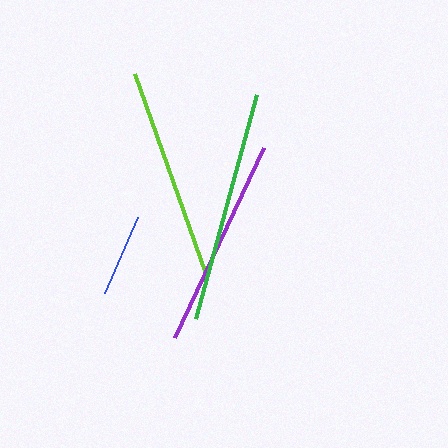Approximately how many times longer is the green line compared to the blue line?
The green line is approximately 2.8 times the length of the blue line.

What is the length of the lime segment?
The lime segment is approximately 212 pixels long.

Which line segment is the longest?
The green line is the longest at approximately 231 pixels.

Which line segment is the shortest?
The blue line is the shortest at approximately 83 pixels.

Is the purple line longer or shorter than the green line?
The green line is longer than the purple line.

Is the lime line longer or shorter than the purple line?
The lime line is longer than the purple line.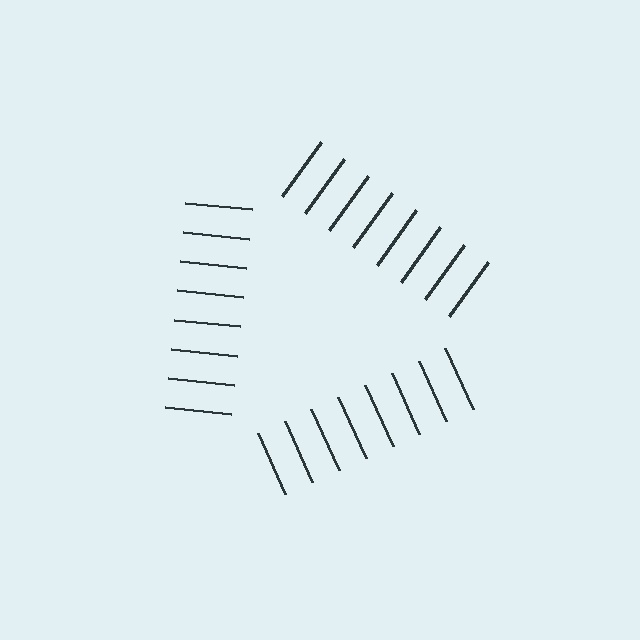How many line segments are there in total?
24 — 8 along each of the 3 edges.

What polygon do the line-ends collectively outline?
An illusory triangle — the line segments terminate on its edges but no continuous stroke is drawn.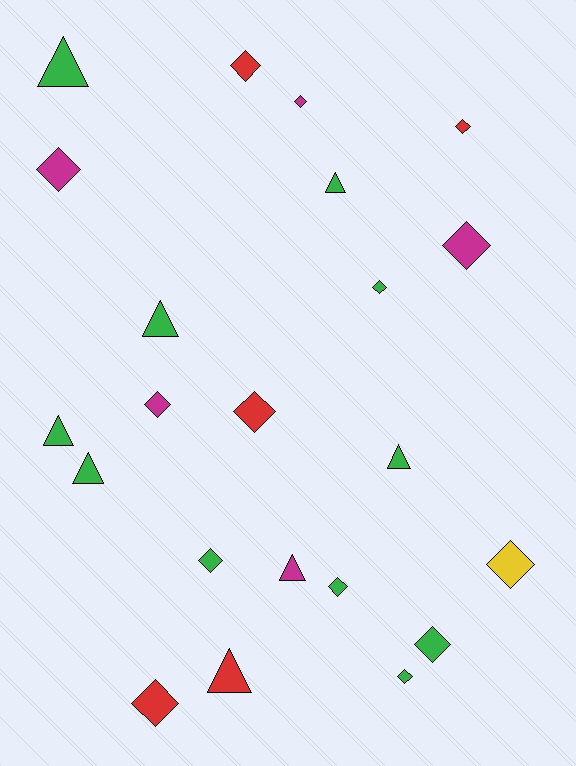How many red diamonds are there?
There are 4 red diamonds.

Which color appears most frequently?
Green, with 11 objects.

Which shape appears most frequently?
Diamond, with 14 objects.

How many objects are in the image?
There are 22 objects.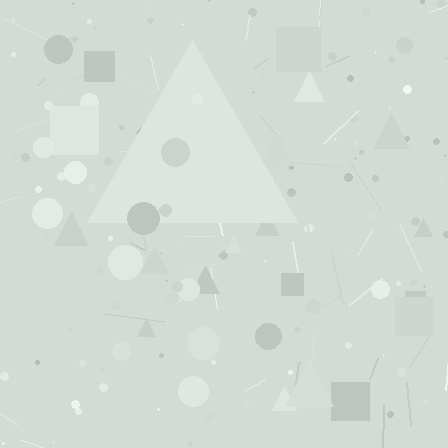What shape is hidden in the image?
A triangle is hidden in the image.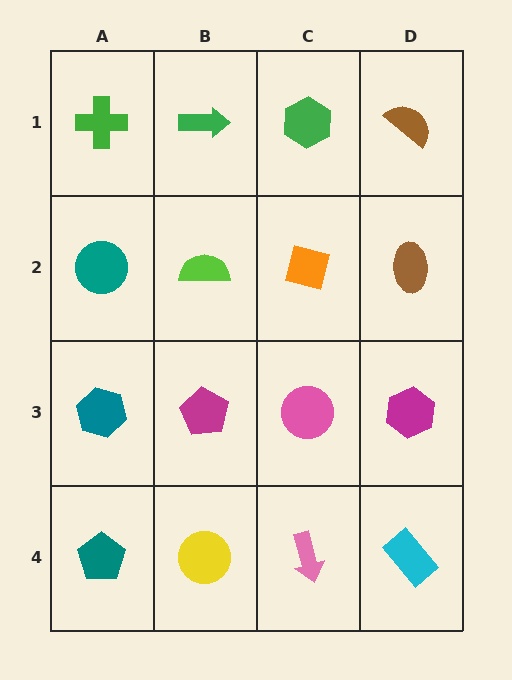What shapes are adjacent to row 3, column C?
An orange diamond (row 2, column C), a pink arrow (row 4, column C), a magenta pentagon (row 3, column B), a magenta hexagon (row 3, column D).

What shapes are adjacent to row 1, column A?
A teal circle (row 2, column A), a green arrow (row 1, column B).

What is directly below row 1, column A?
A teal circle.